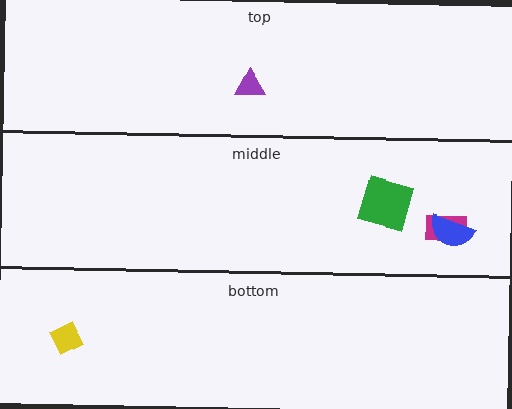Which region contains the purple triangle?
The top region.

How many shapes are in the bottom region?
1.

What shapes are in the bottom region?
The yellow diamond.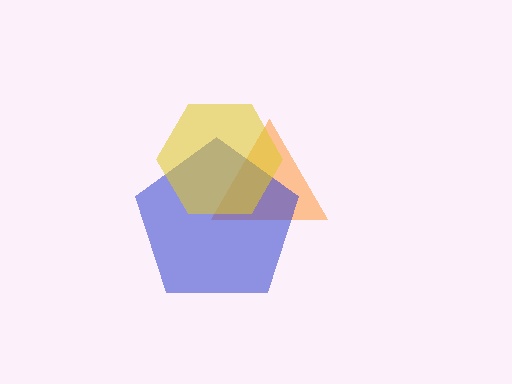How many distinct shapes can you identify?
There are 3 distinct shapes: an orange triangle, a blue pentagon, a yellow hexagon.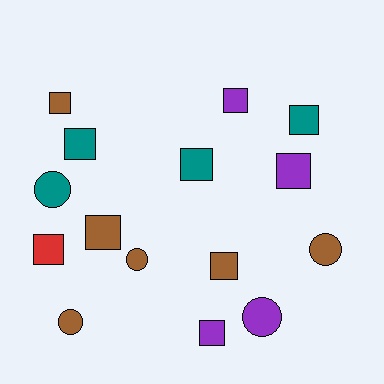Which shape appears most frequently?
Square, with 10 objects.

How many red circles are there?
There are no red circles.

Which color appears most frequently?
Brown, with 6 objects.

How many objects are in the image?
There are 15 objects.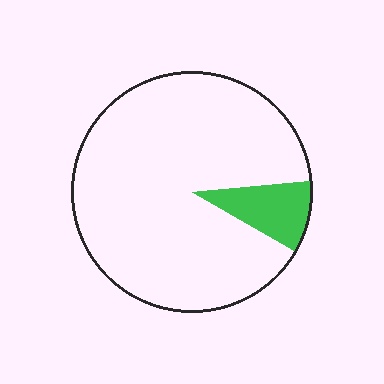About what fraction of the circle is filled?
About one tenth (1/10).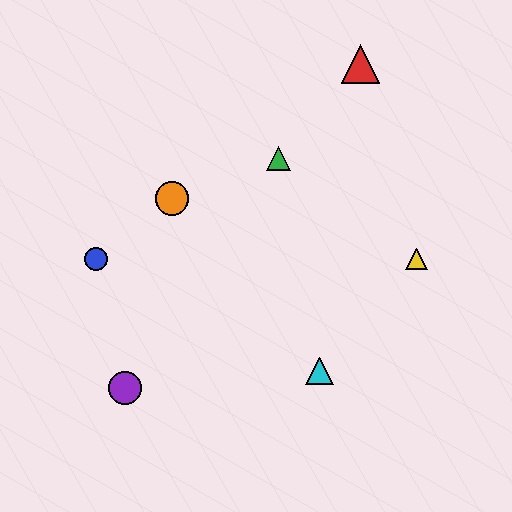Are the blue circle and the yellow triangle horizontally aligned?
Yes, both are at y≈259.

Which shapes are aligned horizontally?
The blue circle, the yellow triangle are aligned horizontally.